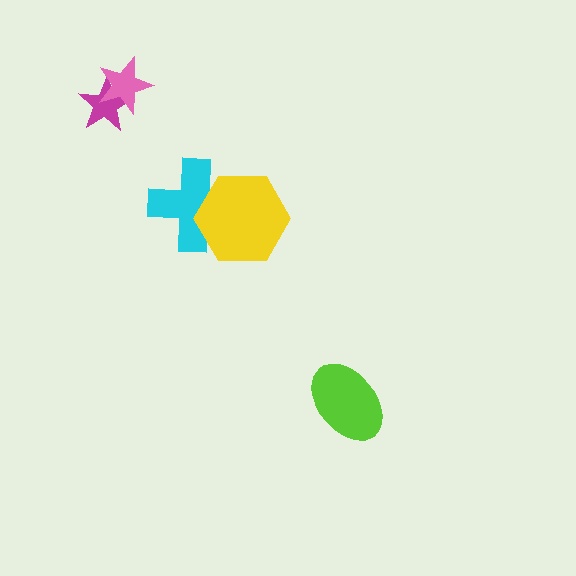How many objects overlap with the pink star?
1 object overlaps with the pink star.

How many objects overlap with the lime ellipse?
0 objects overlap with the lime ellipse.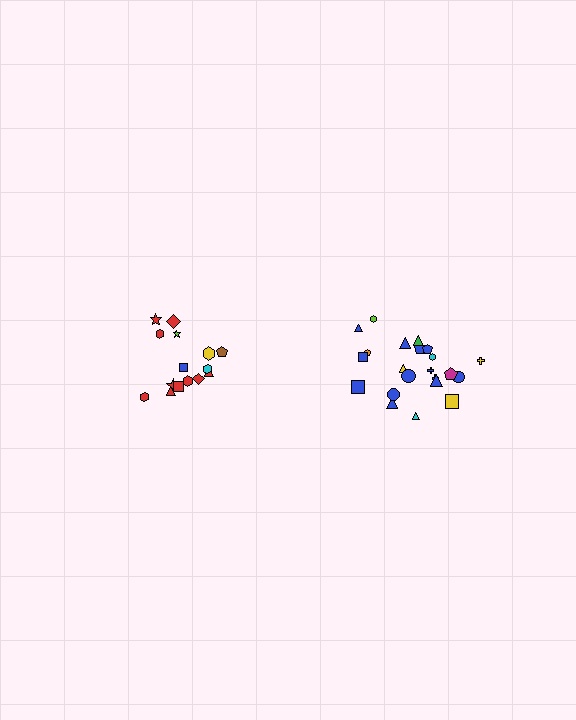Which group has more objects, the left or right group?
The right group.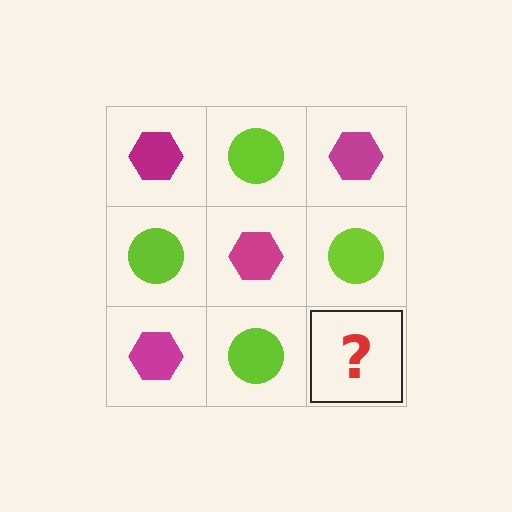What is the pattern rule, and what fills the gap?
The rule is that it alternates magenta hexagon and lime circle in a checkerboard pattern. The gap should be filled with a magenta hexagon.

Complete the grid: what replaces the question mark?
The question mark should be replaced with a magenta hexagon.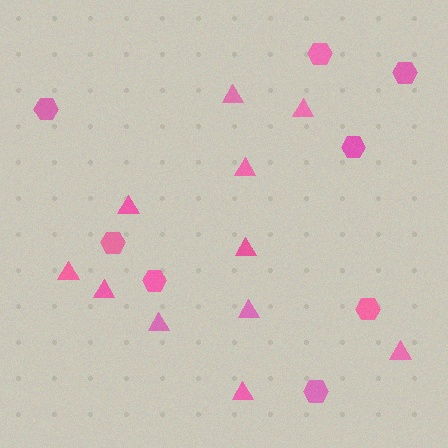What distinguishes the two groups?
There are 2 groups: one group of hexagons (8) and one group of triangles (11).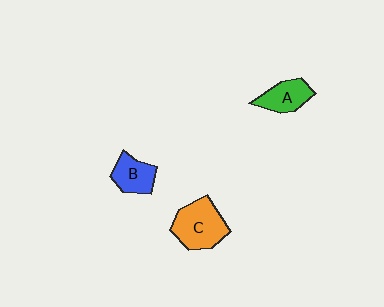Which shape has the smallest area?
Shape B (blue).